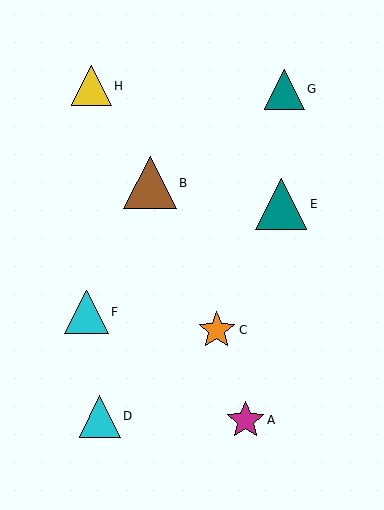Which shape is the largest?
The brown triangle (labeled B) is the largest.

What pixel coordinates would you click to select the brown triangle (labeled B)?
Click at (150, 183) to select the brown triangle B.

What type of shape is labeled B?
Shape B is a brown triangle.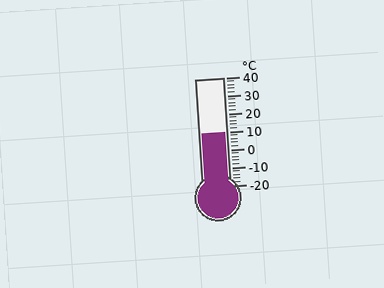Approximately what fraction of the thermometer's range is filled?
The thermometer is filled to approximately 50% of its range.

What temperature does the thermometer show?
The thermometer shows approximately 10°C.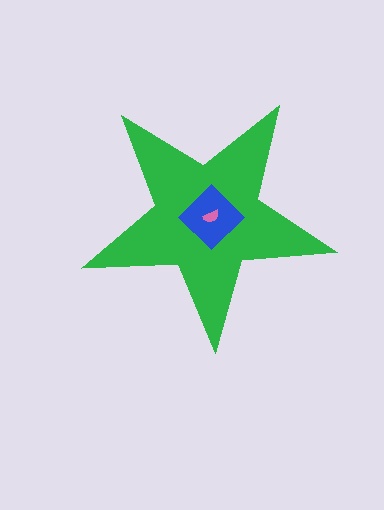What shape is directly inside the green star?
The blue diamond.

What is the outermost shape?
The green star.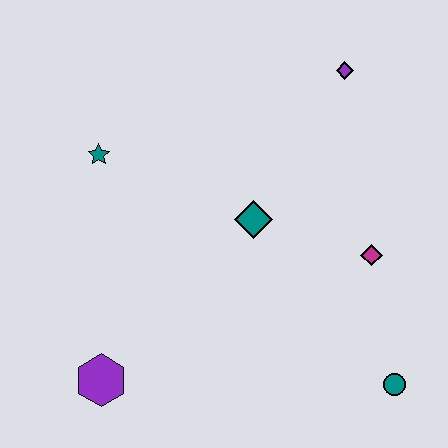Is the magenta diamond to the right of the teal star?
Yes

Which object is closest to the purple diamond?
The teal diamond is closest to the purple diamond.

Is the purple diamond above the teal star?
Yes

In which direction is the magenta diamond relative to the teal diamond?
The magenta diamond is to the right of the teal diamond.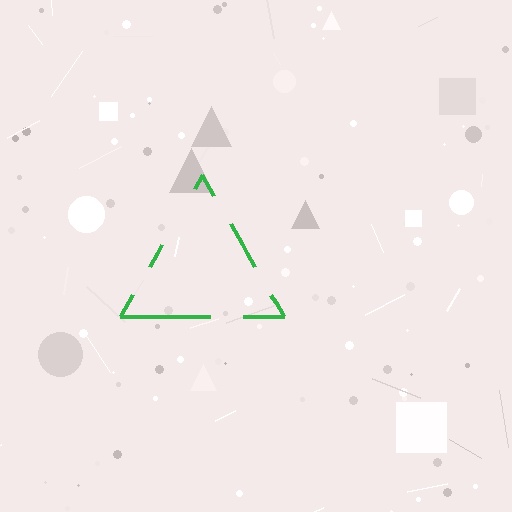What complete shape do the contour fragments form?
The contour fragments form a triangle.